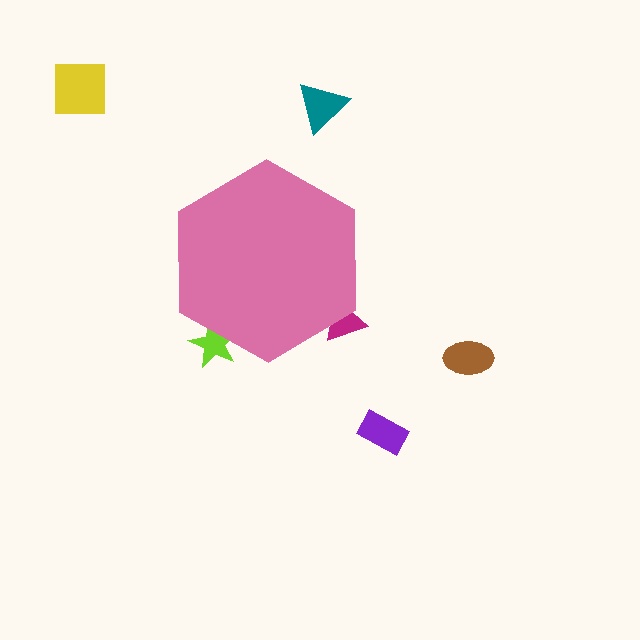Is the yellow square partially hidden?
No, the yellow square is fully visible.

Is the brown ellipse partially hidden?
No, the brown ellipse is fully visible.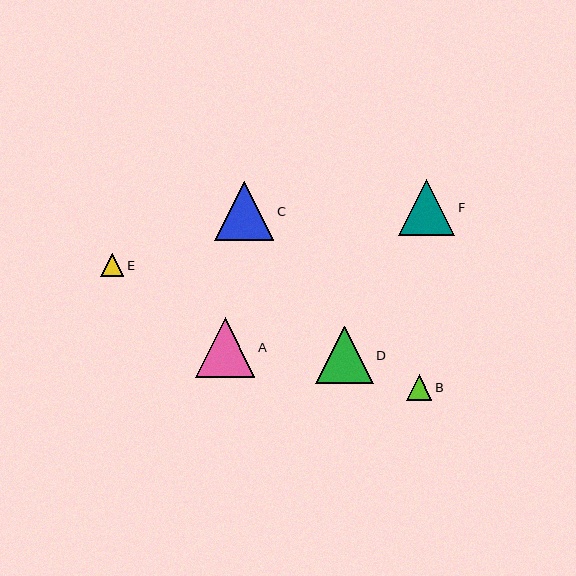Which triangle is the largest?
Triangle C is the largest with a size of approximately 60 pixels.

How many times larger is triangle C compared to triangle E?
Triangle C is approximately 2.6 times the size of triangle E.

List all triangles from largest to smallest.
From largest to smallest: C, A, D, F, B, E.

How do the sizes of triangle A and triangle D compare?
Triangle A and triangle D are approximately the same size.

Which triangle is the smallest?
Triangle E is the smallest with a size of approximately 23 pixels.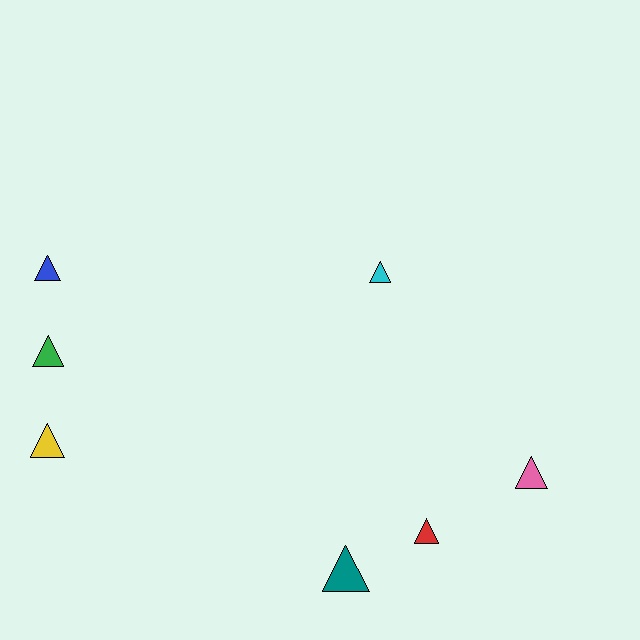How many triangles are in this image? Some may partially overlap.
There are 7 triangles.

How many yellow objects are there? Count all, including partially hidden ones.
There is 1 yellow object.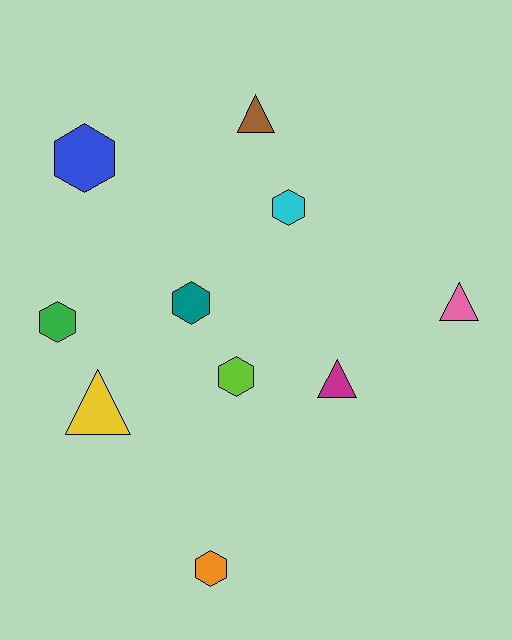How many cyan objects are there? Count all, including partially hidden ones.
There is 1 cyan object.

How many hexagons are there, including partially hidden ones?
There are 6 hexagons.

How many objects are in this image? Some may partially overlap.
There are 10 objects.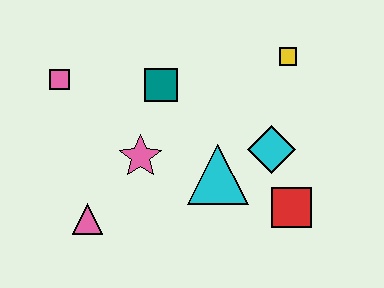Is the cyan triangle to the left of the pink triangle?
No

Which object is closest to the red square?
The cyan diamond is closest to the red square.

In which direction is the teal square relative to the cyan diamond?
The teal square is to the left of the cyan diamond.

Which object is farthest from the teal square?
The red square is farthest from the teal square.